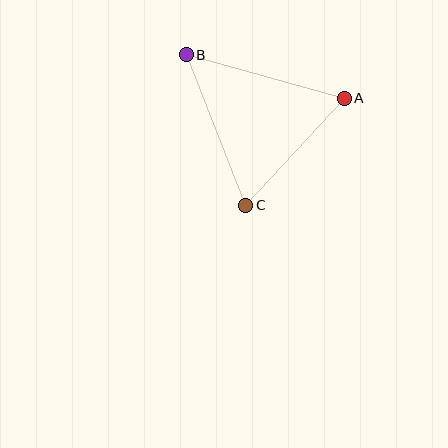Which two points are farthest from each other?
Points A and B are farthest from each other.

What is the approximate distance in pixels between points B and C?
The distance between B and C is approximately 162 pixels.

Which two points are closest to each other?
Points A and C are closest to each other.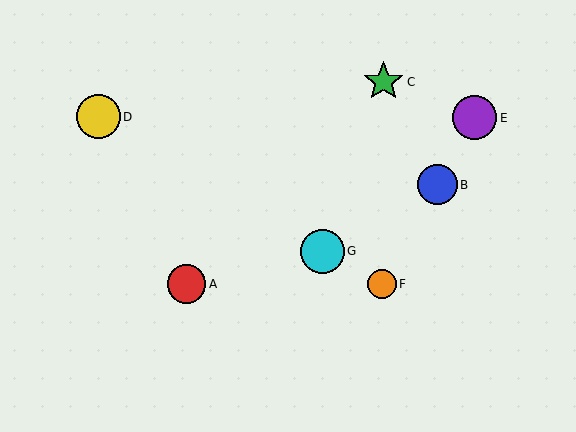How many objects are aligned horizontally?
2 objects (A, F) are aligned horizontally.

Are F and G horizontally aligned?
No, F is at y≈284 and G is at y≈251.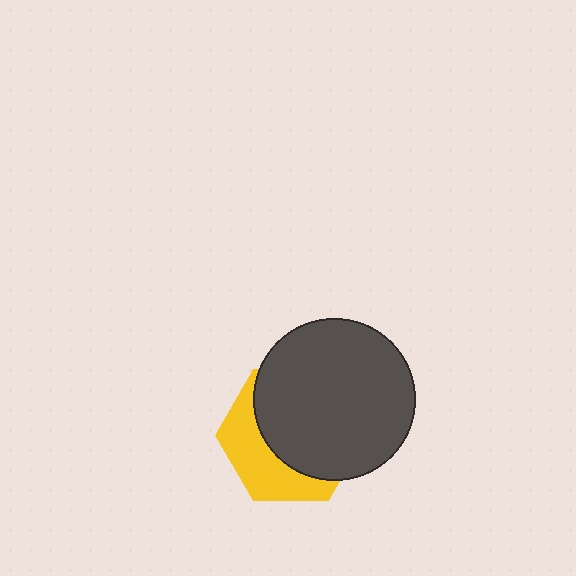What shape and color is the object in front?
The object in front is a dark gray circle.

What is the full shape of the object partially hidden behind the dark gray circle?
The partially hidden object is a yellow hexagon.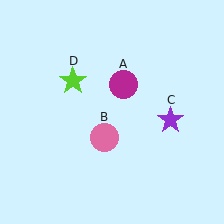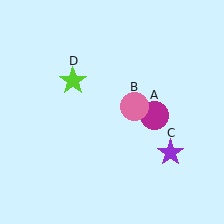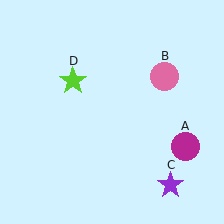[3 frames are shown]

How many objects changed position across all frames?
3 objects changed position: magenta circle (object A), pink circle (object B), purple star (object C).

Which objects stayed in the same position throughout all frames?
Lime star (object D) remained stationary.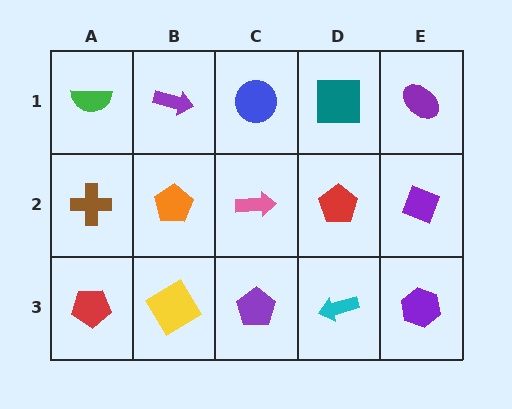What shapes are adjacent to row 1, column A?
A brown cross (row 2, column A), a purple arrow (row 1, column B).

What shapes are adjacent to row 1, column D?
A red pentagon (row 2, column D), a blue circle (row 1, column C), a purple ellipse (row 1, column E).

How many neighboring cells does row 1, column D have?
3.